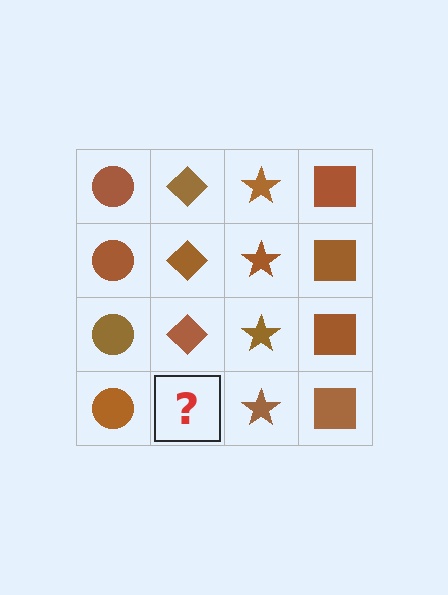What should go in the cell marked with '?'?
The missing cell should contain a brown diamond.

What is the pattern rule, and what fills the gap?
The rule is that each column has a consistent shape. The gap should be filled with a brown diamond.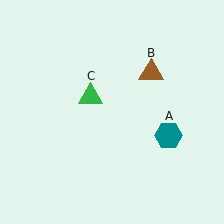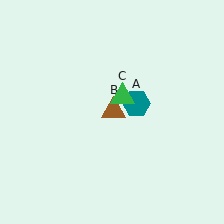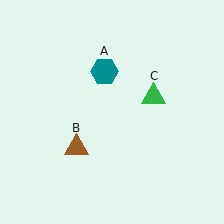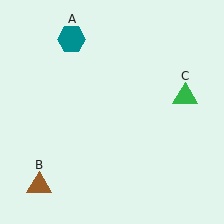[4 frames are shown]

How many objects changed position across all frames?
3 objects changed position: teal hexagon (object A), brown triangle (object B), green triangle (object C).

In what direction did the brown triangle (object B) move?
The brown triangle (object B) moved down and to the left.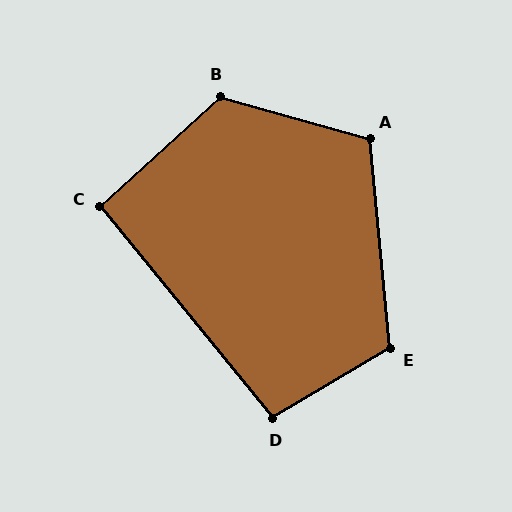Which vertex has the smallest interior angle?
C, at approximately 93 degrees.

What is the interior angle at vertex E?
Approximately 115 degrees (obtuse).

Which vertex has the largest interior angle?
B, at approximately 122 degrees.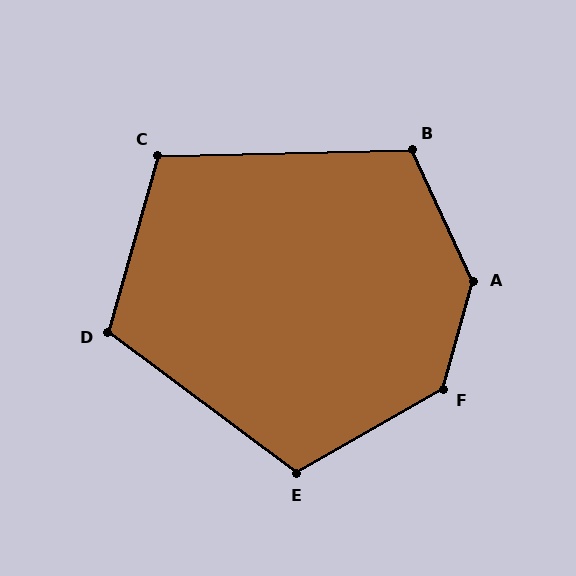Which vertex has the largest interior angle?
A, at approximately 139 degrees.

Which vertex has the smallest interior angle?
C, at approximately 107 degrees.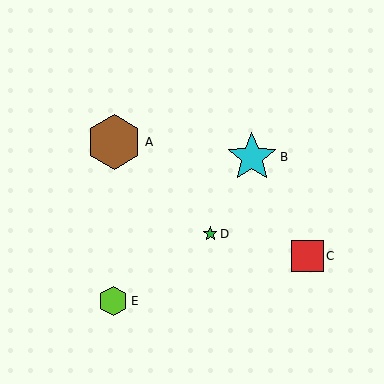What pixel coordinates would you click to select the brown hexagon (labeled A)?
Click at (114, 142) to select the brown hexagon A.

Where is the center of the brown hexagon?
The center of the brown hexagon is at (114, 142).